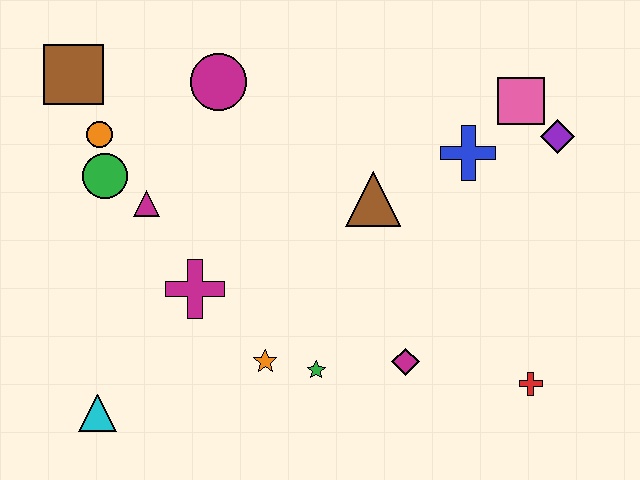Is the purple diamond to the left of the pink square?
No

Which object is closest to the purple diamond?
The pink square is closest to the purple diamond.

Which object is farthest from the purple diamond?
The cyan triangle is farthest from the purple diamond.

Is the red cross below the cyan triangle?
No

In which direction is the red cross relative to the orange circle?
The red cross is to the right of the orange circle.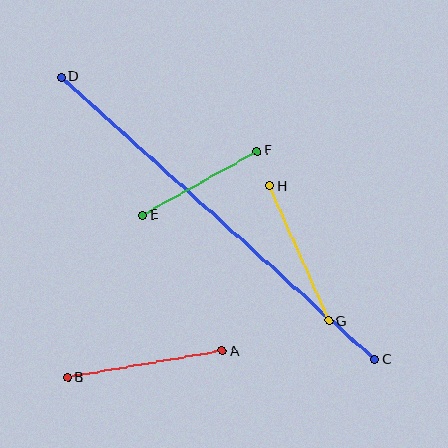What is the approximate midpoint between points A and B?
The midpoint is at approximately (145, 364) pixels.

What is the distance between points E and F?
The distance is approximately 132 pixels.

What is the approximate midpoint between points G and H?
The midpoint is at approximately (299, 254) pixels.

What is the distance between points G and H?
The distance is approximately 147 pixels.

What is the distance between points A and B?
The distance is approximately 157 pixels.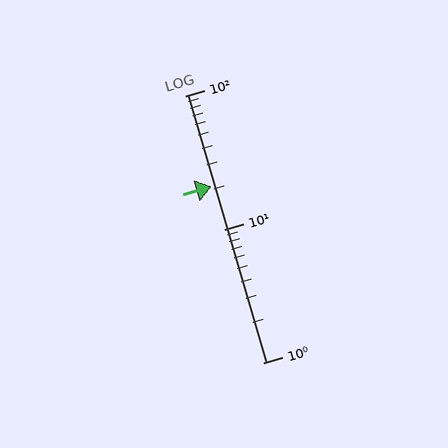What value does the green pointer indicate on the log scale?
The pointer indicates approximately 21.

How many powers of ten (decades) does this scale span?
The scale spans 2 decades, from 1 to 100.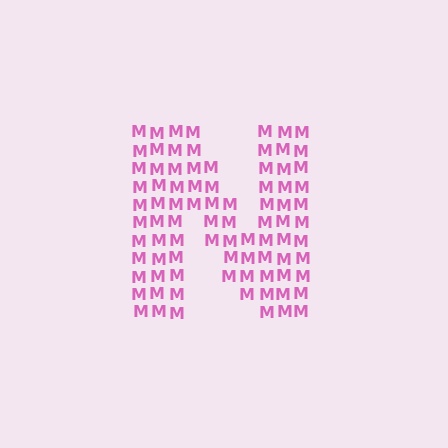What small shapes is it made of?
It is made of small letter M's.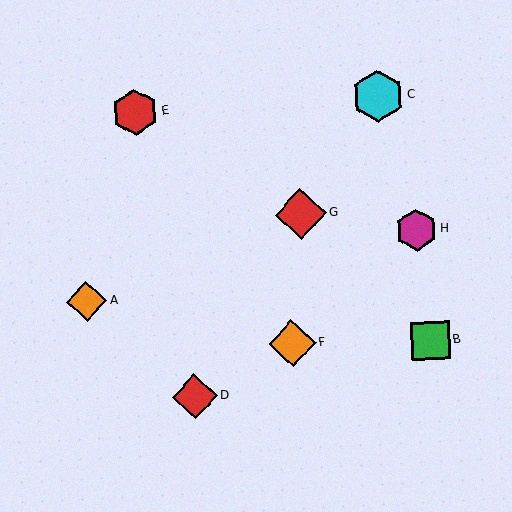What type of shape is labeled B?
Shape B is a green square.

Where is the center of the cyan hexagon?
The center of the cyan hexagon is at (378, 96).